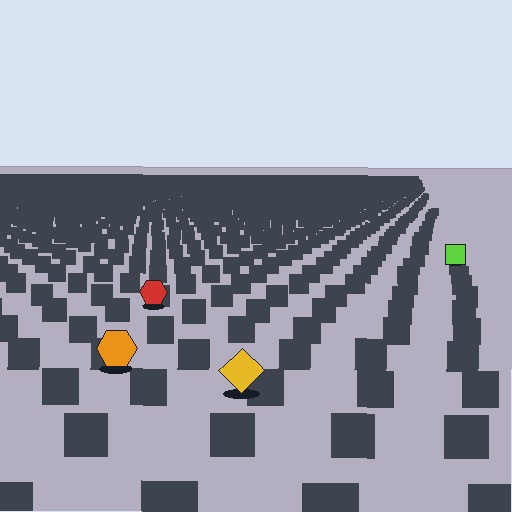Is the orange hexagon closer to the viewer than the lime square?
Yes. The orange hexagon is closer — you can tell from the texture gradient: the ground texture is coarser near it.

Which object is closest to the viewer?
The yellow diamond is closest. The texture marks near it are larger and more spread out.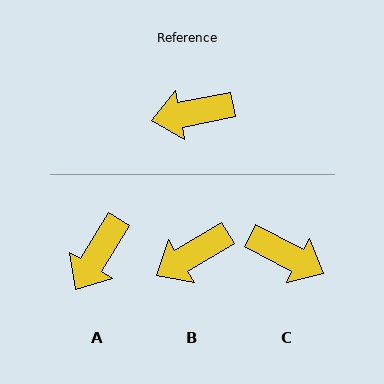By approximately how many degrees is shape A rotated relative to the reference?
Approximately 48 degrees counter-clockwise.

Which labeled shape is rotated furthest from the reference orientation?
C, about 141 degrees away.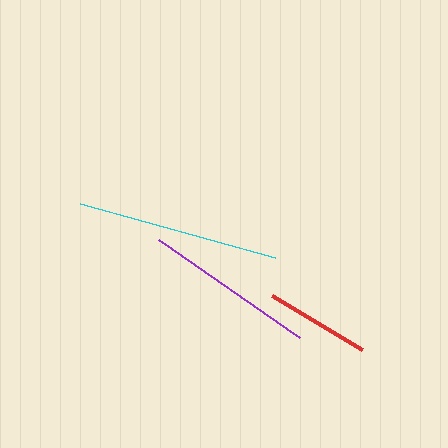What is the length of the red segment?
The red segment is approximately 104 pixels long.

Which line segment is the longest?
The cyan line is the longest at approximately 202 pixels.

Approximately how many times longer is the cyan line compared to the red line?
The cyan line is approximately 1.9 times the length of the red line.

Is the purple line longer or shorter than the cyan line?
The cyan line is longer than the purple line.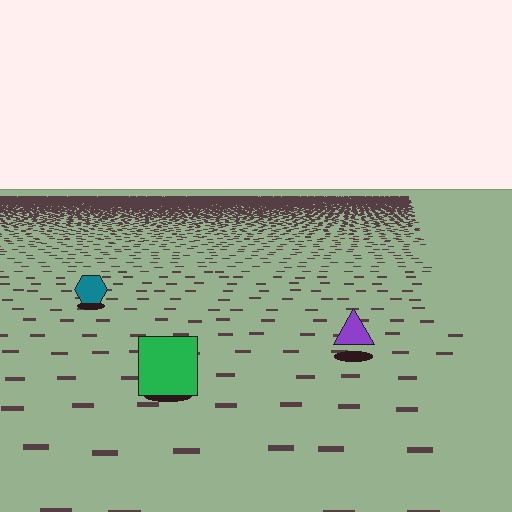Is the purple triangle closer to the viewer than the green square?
No. The green square is closer — you can tell from the texture gradient: the ground texture is coarser near it.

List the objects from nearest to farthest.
From nearest to farthest: the green square, the purple triangle, the teal hexagon.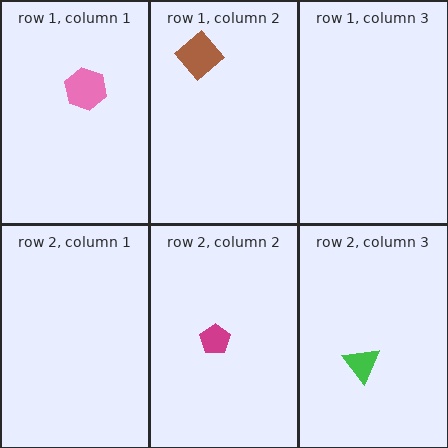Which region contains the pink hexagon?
The row 1, column 1 region.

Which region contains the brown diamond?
The row 1, column 2 region.